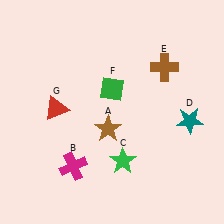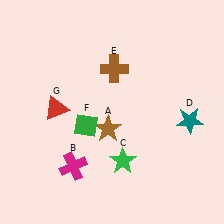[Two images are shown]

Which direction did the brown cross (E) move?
The brown cross (E) moved left.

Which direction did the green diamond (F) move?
The green diamond (F) moved down.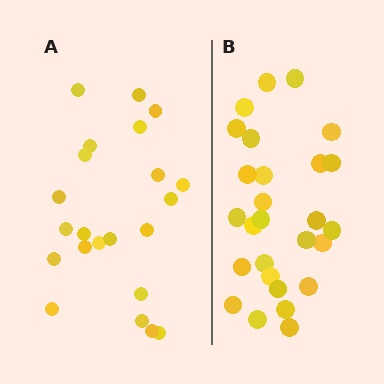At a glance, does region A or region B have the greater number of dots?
Region B (the right region) has more dots.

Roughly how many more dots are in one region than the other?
Region B has about 5 more dots than region A.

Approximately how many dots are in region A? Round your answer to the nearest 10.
About 20 dots. (The exact count is 22, which rounds to 20.)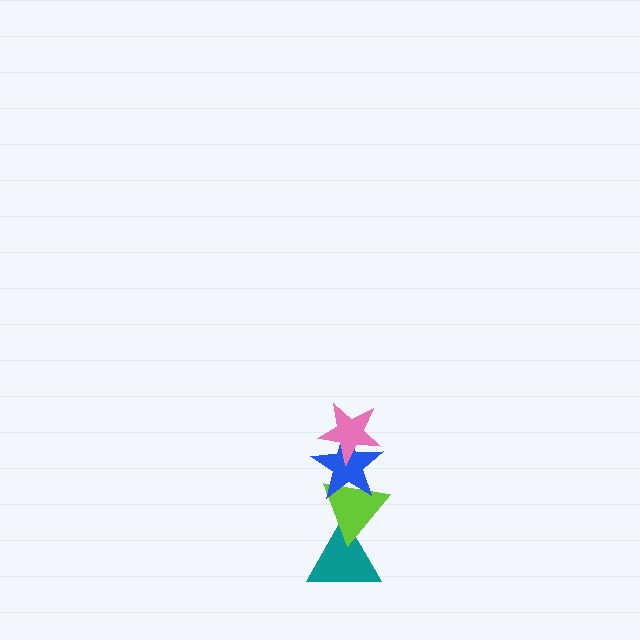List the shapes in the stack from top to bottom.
From top to bottom: the pink star, the blue star, the lime triangle, the teal triangle.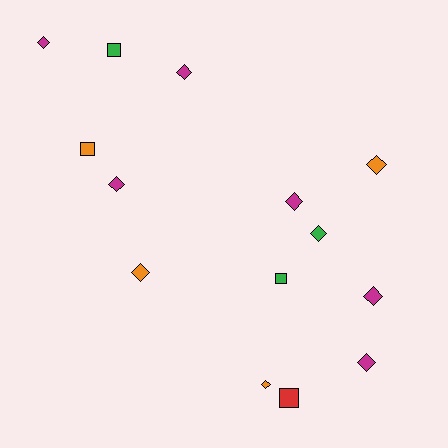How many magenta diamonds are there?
There are 6 magenta diamonds.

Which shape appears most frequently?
Diamond, with 10 objects.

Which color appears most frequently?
Magenta, with 6 objects.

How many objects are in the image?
There are 14 objects.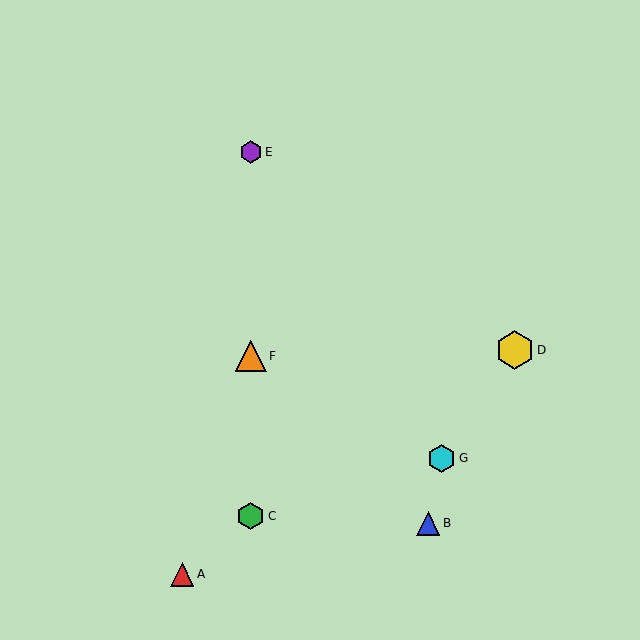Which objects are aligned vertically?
Objects C, E, F are aligned vertically.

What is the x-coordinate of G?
Object G is at x≈442.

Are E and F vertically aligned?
Yes, both are at x≈251.